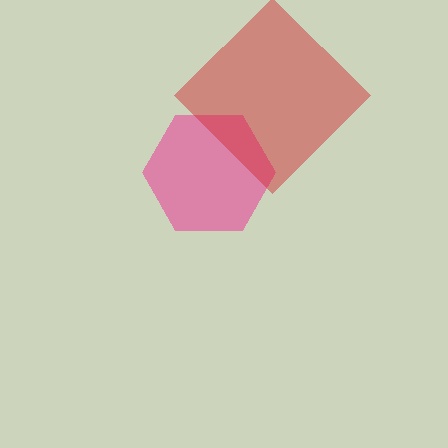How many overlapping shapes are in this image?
There are 2 overlapping shapes in the image.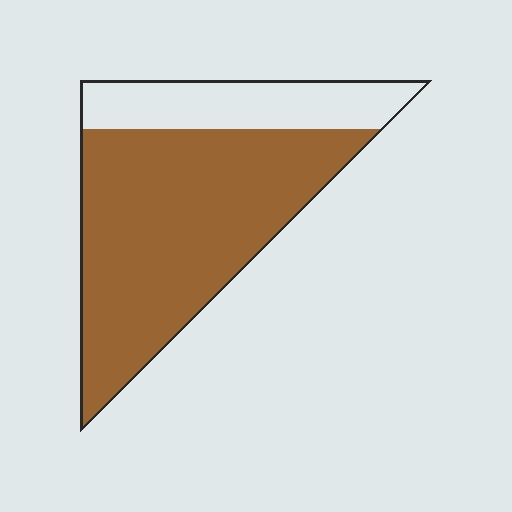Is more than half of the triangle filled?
Yes.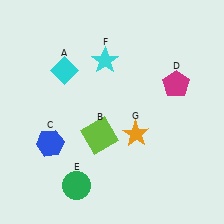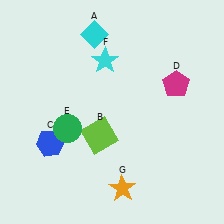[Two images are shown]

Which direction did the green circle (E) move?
The green circle (E) moved up.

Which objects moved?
The objects that moved are: the cyan diamond (A), the green circle (E), the orange star (G).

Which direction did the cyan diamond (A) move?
The cyan diamond (A) moved up.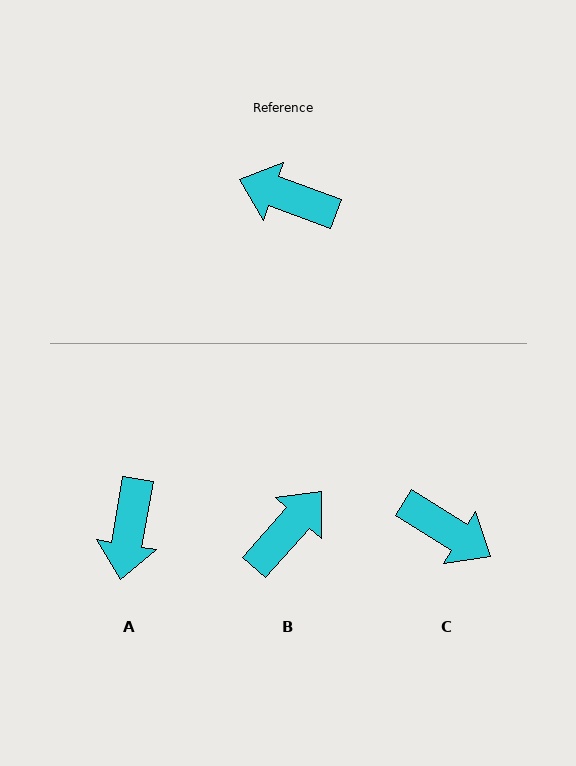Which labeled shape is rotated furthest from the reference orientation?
C, about 168 degrees away.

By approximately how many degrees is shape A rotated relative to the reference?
Approximately 100 degrees counter-clockwise.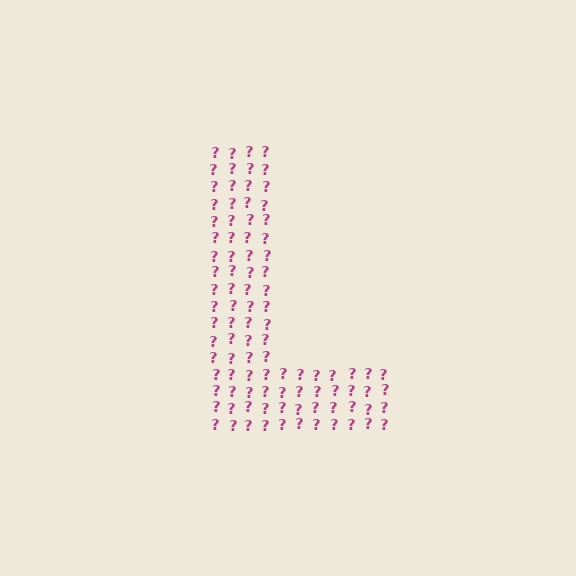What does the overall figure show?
The overall figure shows the letter L.